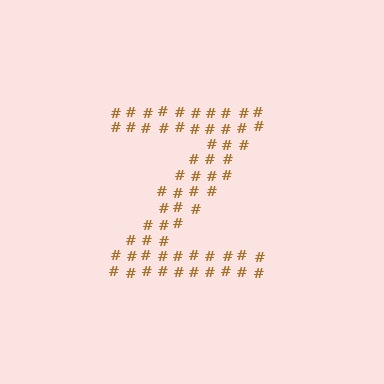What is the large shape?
The large shape is the letter Z.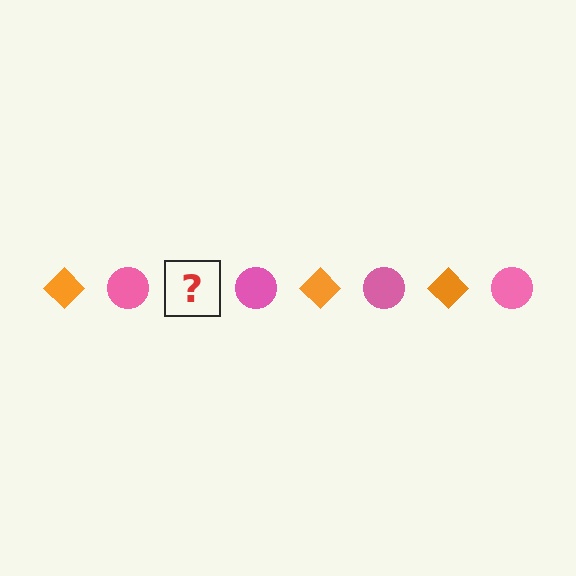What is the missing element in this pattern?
The missing element is an orange diamond.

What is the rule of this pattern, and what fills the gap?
The rule is that the pattern alternates between orange diamond and pink circle. The gap should be filled with an orange diamond.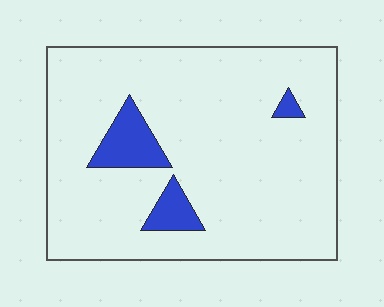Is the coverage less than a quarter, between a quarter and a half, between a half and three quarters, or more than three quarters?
Less than a quarter.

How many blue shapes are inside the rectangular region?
3.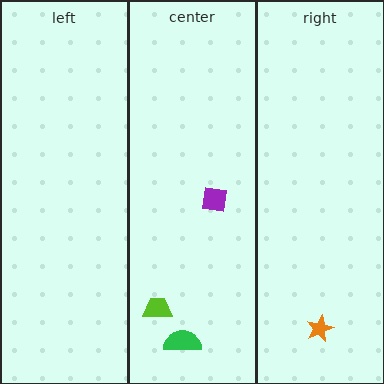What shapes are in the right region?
The orange star.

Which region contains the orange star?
The right region.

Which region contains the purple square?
The center region.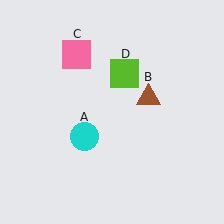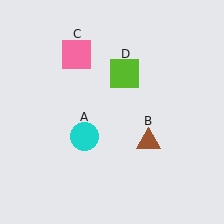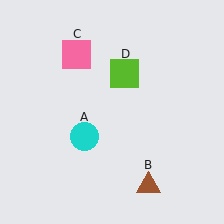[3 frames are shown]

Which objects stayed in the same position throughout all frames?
Cyan circle (object A) and pink square (object C) and lime square (object D) remained stationary.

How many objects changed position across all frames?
1 object changed position: brown triangle (object B).